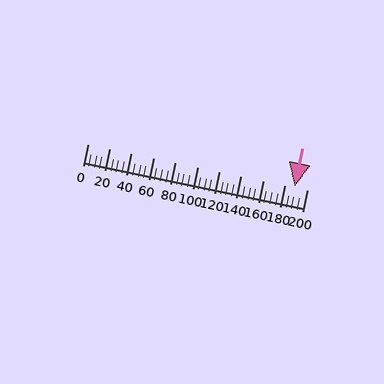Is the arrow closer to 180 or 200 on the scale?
The arrow is closer to 180.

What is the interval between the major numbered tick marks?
The major tick marks are spaced 20 units apart.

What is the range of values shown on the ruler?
The ruler shows values from 0 to 200.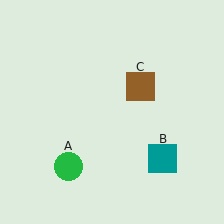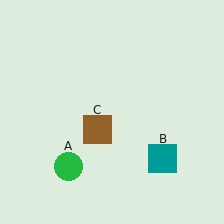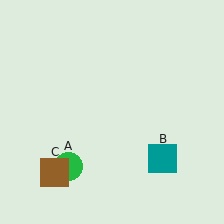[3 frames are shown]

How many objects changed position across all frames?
1 object changed position: brown square (object C).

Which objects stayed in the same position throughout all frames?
Green circle (object A) and teal square (object B) remained stationary.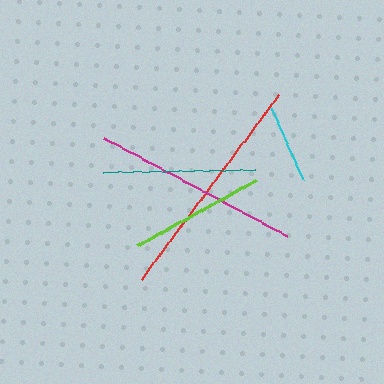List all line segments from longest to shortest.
From longest to shortest: red, magenta, teal, lime, cyan.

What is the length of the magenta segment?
The magenta segment is approximately 208 pixels long.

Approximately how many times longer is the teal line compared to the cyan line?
The teal line is approximately 2.0 times the length of the cyan line.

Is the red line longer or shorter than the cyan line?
The red line is longer than the cyan line.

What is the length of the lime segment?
The lime segment is approximately 135 pixels long.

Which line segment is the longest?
The red line is the longest at approximately 230 pixels.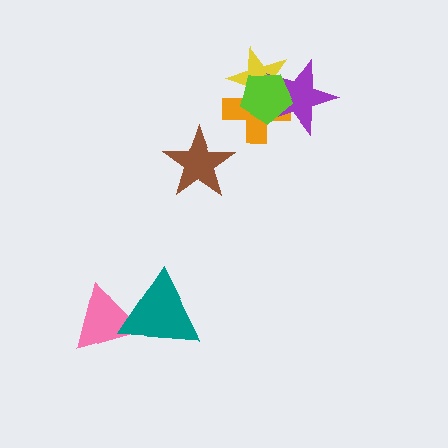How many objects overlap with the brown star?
0 objects overlap with the brown star.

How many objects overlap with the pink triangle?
1 object overlaps with the pink triangle.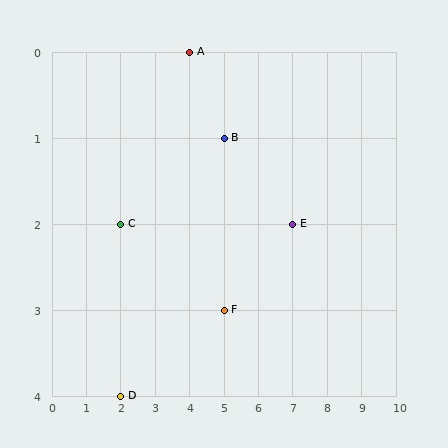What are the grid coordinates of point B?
Point B is at grid coordinates (5, 1).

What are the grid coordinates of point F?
Point F is at grid coordinates (5, 3).